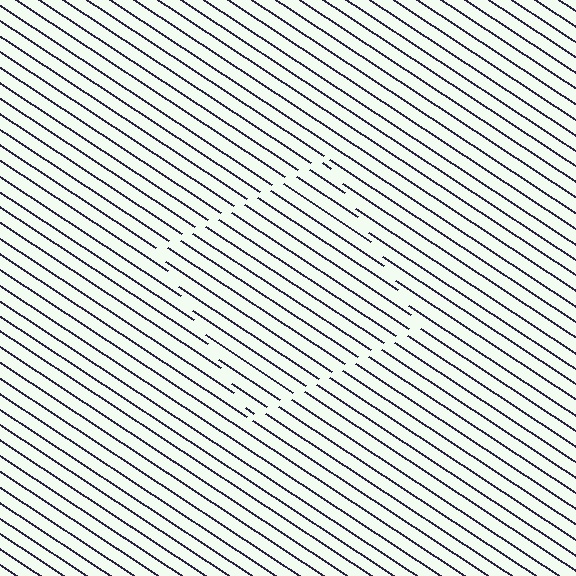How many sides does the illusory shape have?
4 sides — the line-ends trace a square.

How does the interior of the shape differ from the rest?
The interior of the shape contains the same grating, shifted by half a period — the contour is defined by the phase discontinuity where line-ends from the inner and outer gratings abut.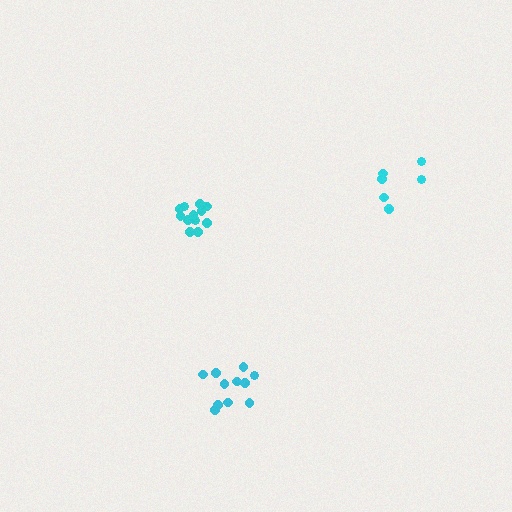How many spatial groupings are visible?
There are 3 spatial groupings.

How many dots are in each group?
Group 1: 6 dots, Group 2: 11 dots, Group 3: 12 dots (29 total).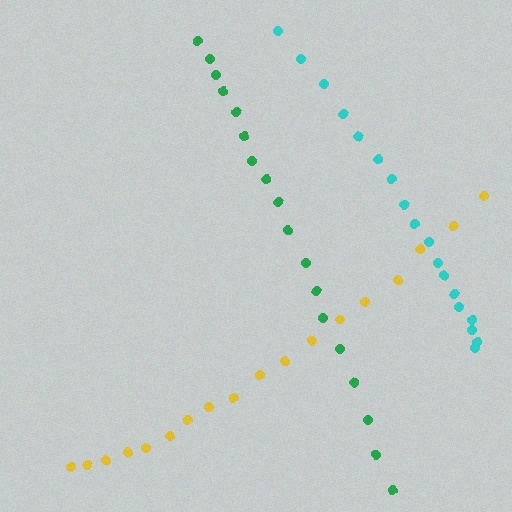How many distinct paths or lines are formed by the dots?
There are 3 distinct paths.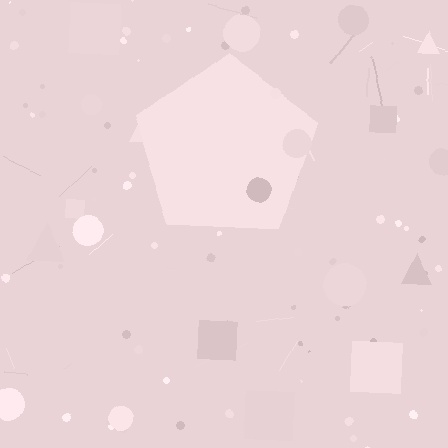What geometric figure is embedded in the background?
A pentagon is embedded in the background.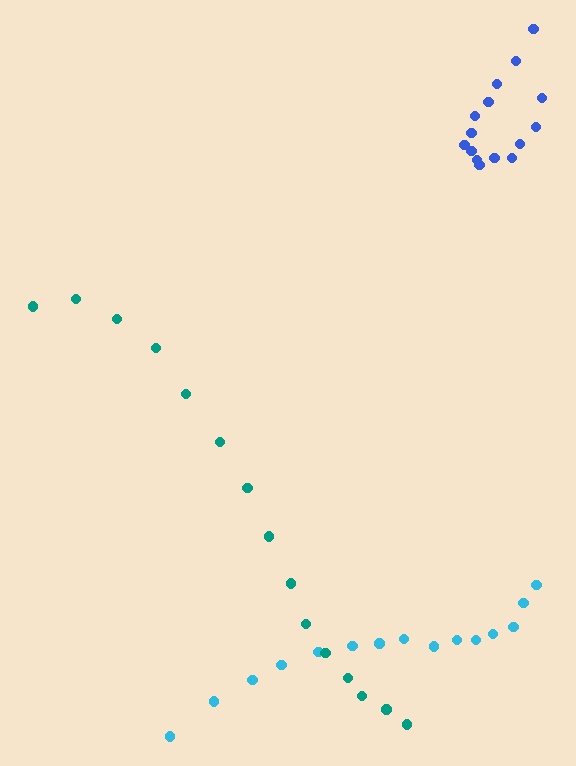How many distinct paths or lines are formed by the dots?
There are 3 distinct paths.